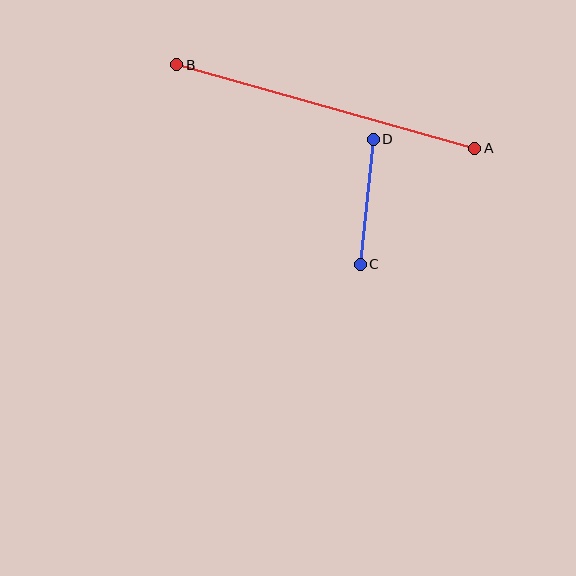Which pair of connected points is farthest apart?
Points A and B are farthest apart.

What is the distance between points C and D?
The distance is approximately 126 pixels.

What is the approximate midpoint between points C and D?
The midpoint is at approximately (367, 202) pixels.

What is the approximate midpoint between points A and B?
The midpoint is at approximately (326, 107) pixels.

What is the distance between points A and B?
The distance is approximately 310 pixels.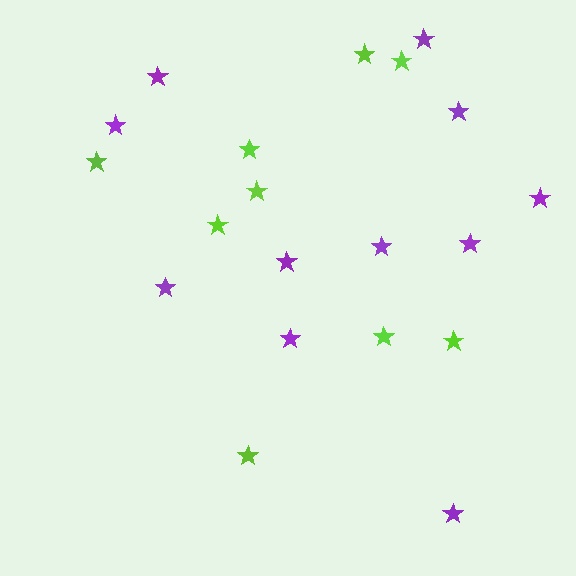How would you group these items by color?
There are 2 groups: one group of lime stars (9) and one group of purple stars (11).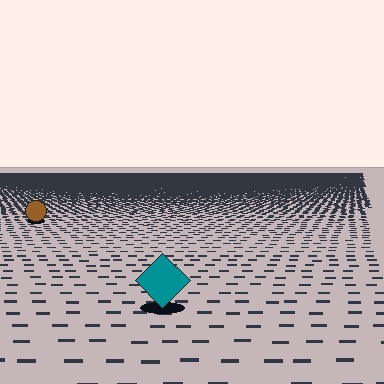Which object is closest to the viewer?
The teal diamond is closest. The texture marks near it are larger and more spread out.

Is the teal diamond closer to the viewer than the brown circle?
Yes. The teal diamond is closer — you can tell from the texture gradient: the ground texture is coarser near it.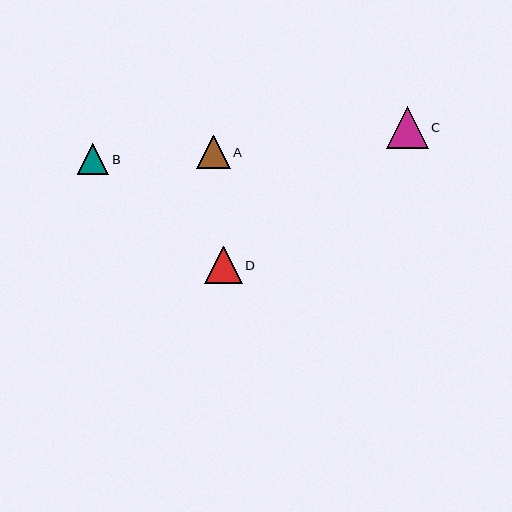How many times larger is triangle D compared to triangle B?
Triangle D is approximately 1.2 times the size of triangle B.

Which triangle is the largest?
Triangle C is the largest with a size of approximately 42 pixels.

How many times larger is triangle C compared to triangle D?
Triangle C is approximately 1.1 times the size of triangle D.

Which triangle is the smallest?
Triangle B is the smallest with a size of approximately 31 pixels.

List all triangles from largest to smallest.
From largest to smallest: C, D, A, B.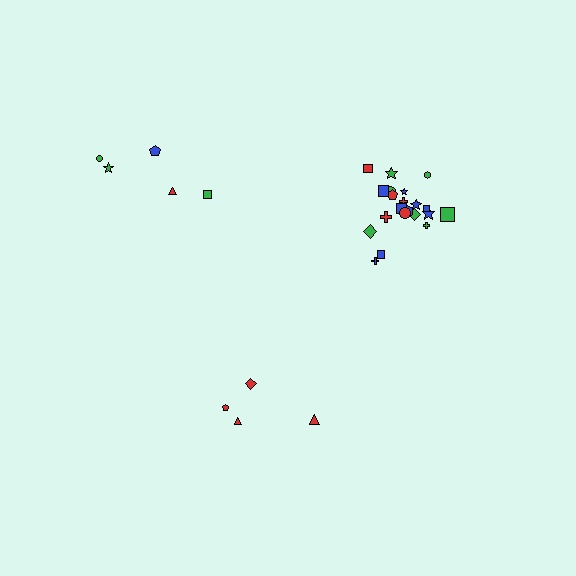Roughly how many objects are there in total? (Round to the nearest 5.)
Roughly 30 objects in total.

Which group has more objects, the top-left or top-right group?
The top-right group.